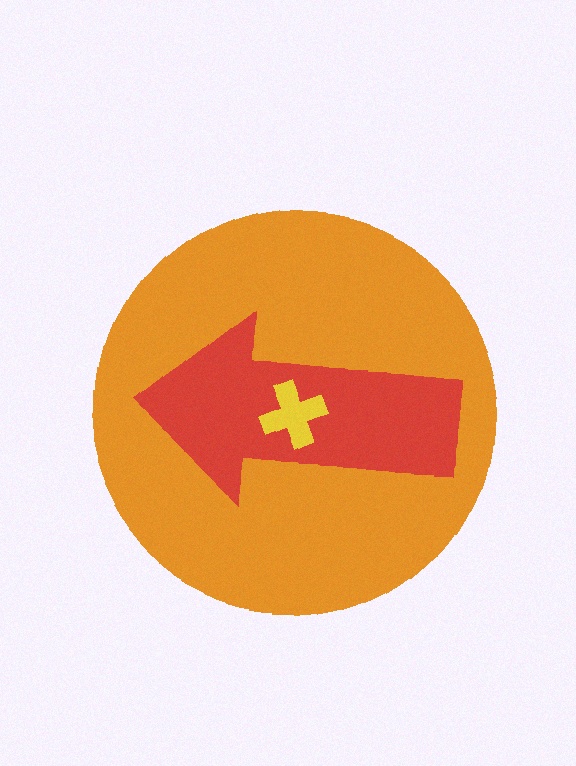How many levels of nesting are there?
3.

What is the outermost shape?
The orange circle.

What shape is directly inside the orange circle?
The red arrow.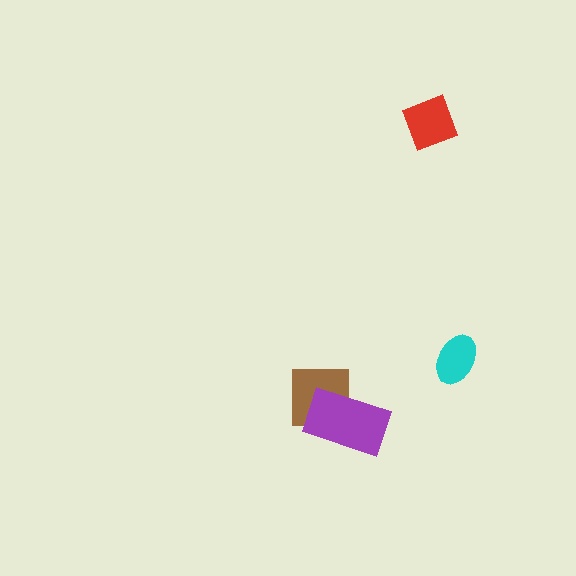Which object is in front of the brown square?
The purple rectangle is in front of the brown square.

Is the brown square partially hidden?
Yes, it is partially covered by another shape.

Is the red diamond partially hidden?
No, no other shape covers it.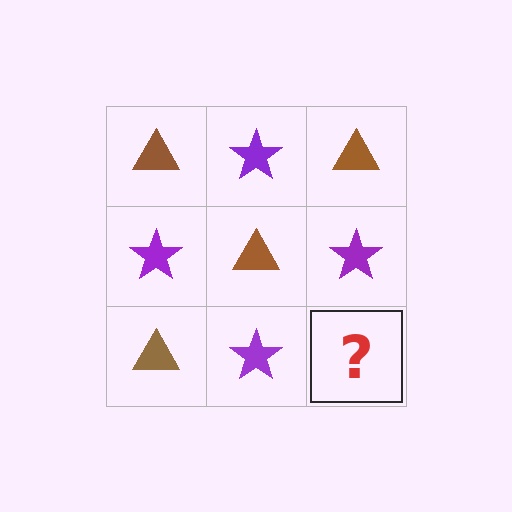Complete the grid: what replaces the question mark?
The question mark should be replaced with a brown triangle.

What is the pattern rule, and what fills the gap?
The rule is that it alternates brown triangle and purple star in a checkerboard pattern. The gap should be filled with a brown triangle.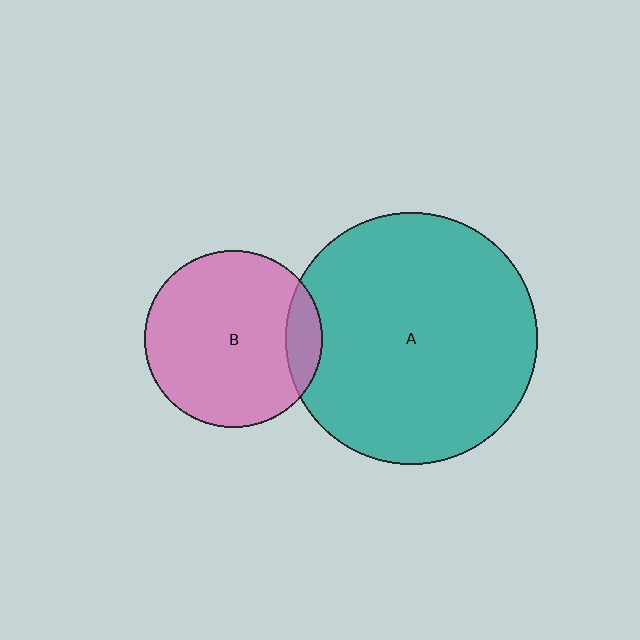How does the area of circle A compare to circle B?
Approximately 2.0 times.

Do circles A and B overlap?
Yes.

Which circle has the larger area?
Circle A (teal).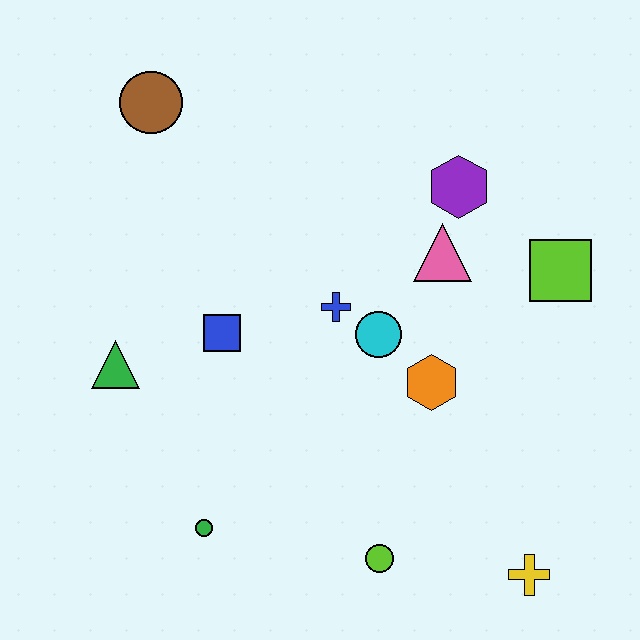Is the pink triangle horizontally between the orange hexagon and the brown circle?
No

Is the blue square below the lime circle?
No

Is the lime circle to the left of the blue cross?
No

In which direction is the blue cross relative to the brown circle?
The blue cross is below the brown circle.